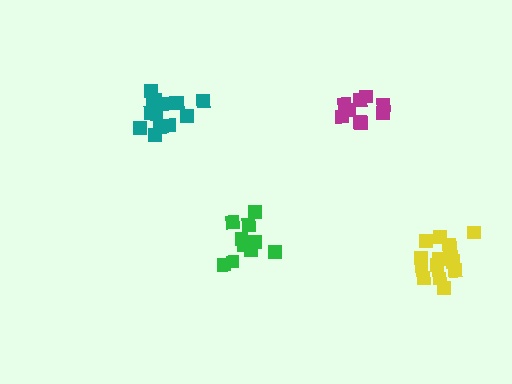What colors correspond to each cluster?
The clusters are colored: yellow, magenta, teal, green.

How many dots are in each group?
Group 1: 15 dots, Group 2: 9 dots, Group 3: 13 dots, Group 4: 11 dots (48 total).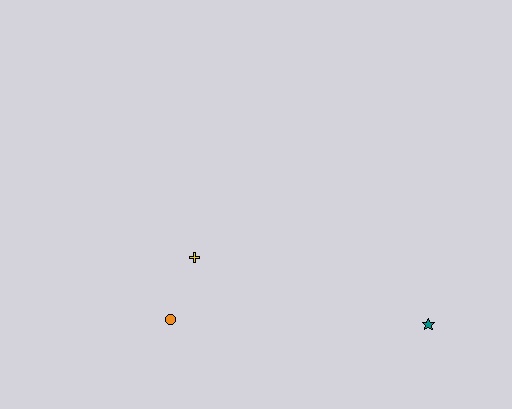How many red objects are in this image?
There are no red objects.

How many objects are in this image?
There are 3 objects.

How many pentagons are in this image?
There are no pentagons.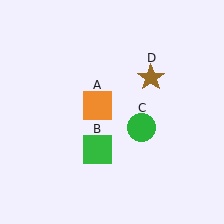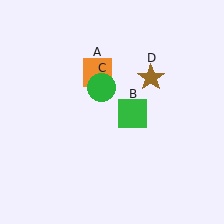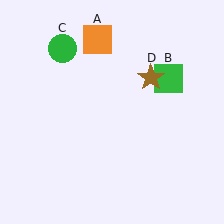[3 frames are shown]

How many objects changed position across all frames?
3 objects changed position: orange square (object A), green square (object B), green circle (object C).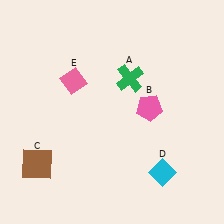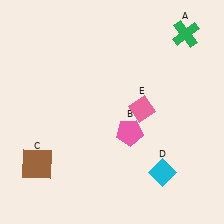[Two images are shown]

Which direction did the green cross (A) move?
The green cross (A) moved right.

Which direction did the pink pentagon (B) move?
The pink pentagon (B) moved down.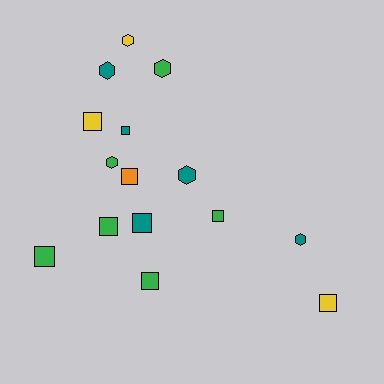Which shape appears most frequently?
Square, with 9 objects.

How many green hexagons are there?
There are 2 green hexagons.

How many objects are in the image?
There are 15 objects.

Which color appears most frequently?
Green, with 6 objects.